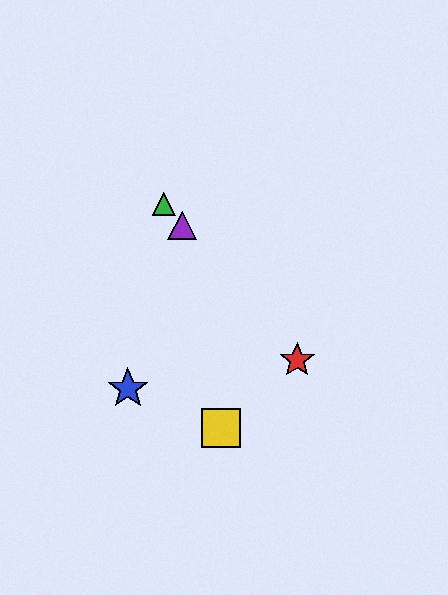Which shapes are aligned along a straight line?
The red star, the green triangle, the purple triangle are aligned along a straight line.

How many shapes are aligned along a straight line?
3 shapes (the red star, the green triangle, the purple triangle) are aligned along a straight line.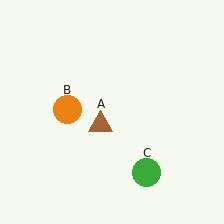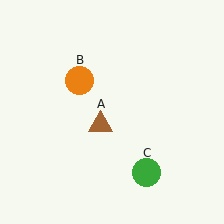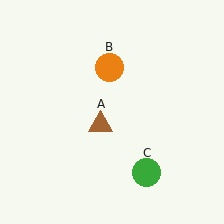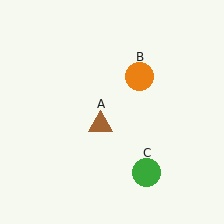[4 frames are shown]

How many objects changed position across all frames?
1 object changed position: orange circle (object B).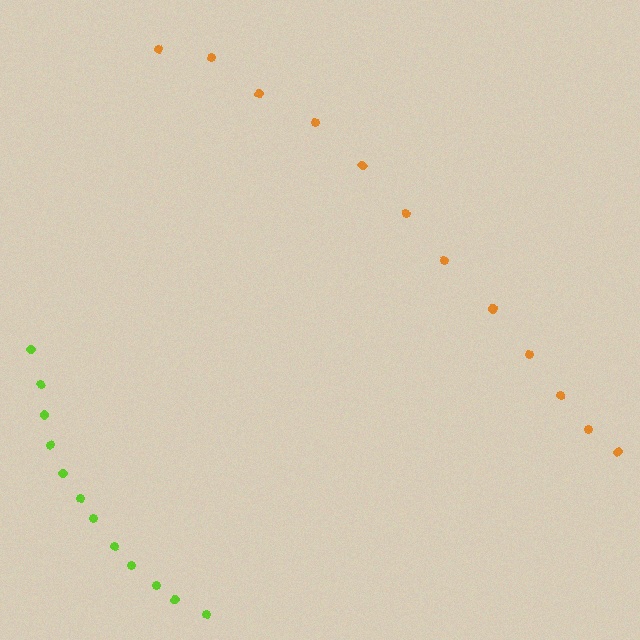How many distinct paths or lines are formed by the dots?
There are 2 distinct paths.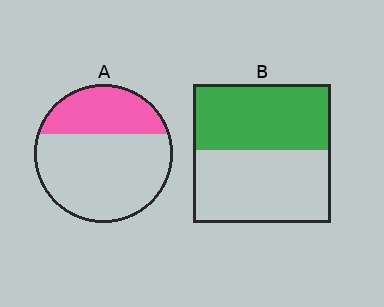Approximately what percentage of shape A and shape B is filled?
A is approximately 30% and B is approximately 45%.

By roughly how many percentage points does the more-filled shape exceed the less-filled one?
By roughly 15 percentage points (B over A).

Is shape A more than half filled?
No.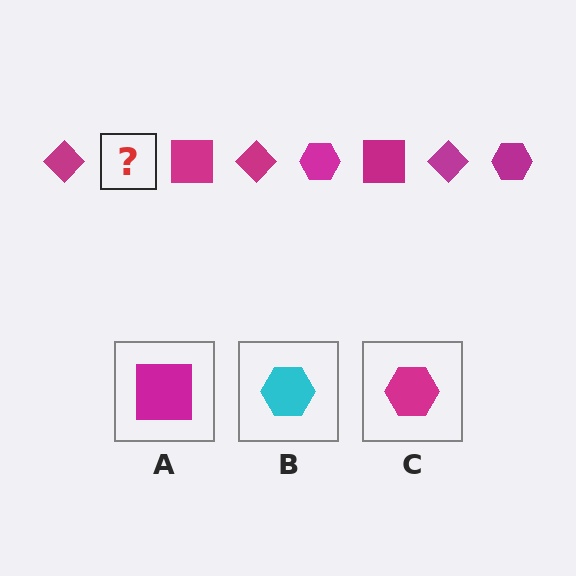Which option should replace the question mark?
Option C.